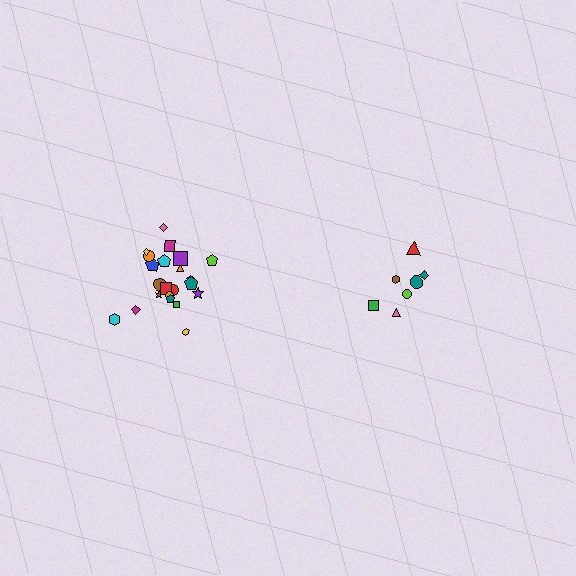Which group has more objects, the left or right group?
The left group.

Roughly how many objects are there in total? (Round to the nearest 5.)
Roughly 30 objects in total.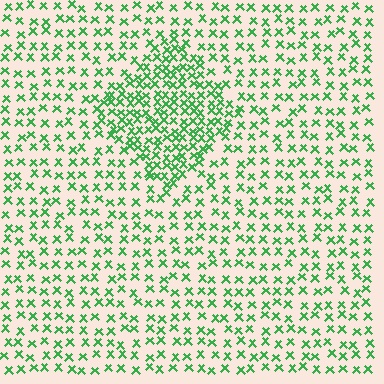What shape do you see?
I see a diamond.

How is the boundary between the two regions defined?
The boundary is defined by a change in element density (approximately 2.1x ratio). All elements are the same color, size, and shape.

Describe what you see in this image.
The image contains small green elements arranged at two different densities. A diamond-shaped region is visible where the elements are more densely packed than the surrounding area.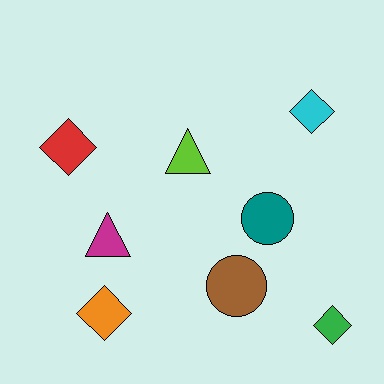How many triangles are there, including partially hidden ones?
There are 2 triangles.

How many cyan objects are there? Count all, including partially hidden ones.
There is 1 cyan object.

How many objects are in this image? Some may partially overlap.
There are 8 objects.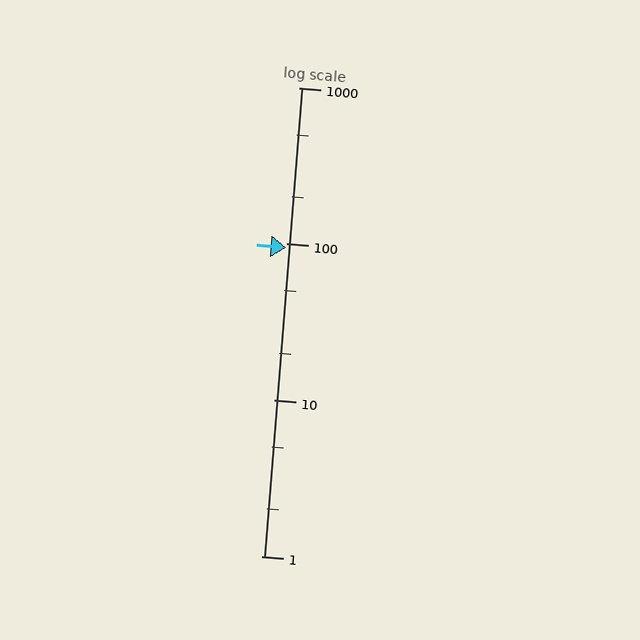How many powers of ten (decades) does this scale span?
The scale spans 3 decades, from 1 to 1000.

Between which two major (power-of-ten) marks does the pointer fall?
The pointer is between 10 and 100.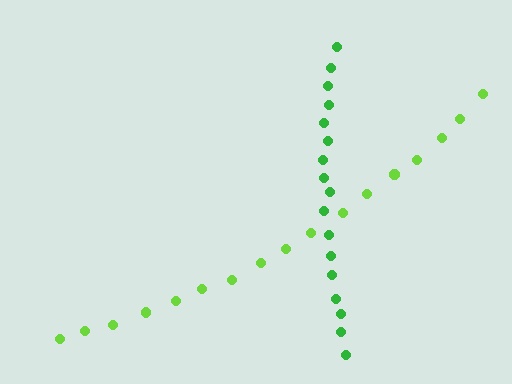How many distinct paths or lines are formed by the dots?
There are 2 distinct paths.